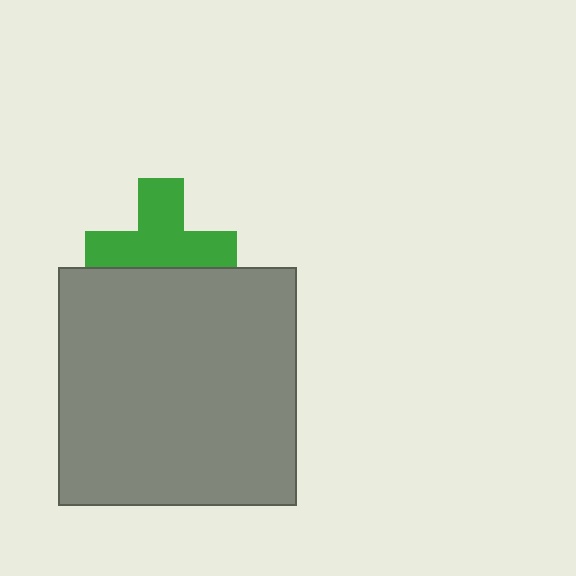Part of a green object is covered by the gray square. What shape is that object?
It is a cross.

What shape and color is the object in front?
The object in front is a gray square.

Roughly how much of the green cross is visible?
Most of it is visible (roughly 67%).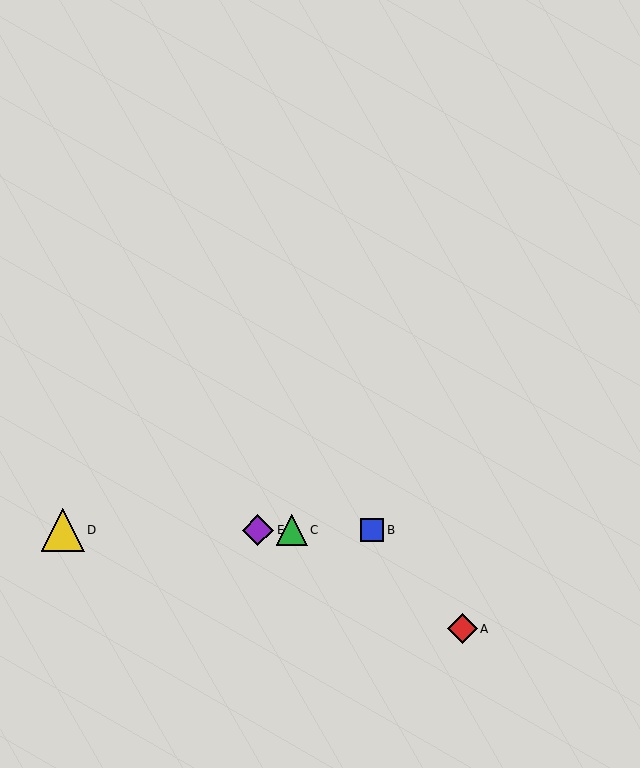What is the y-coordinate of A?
Object A is at y≈629.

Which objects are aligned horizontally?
Objects B, C, D, E are aligned horizontally.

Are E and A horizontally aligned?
No, E is at y≈530 and A is at y≈629.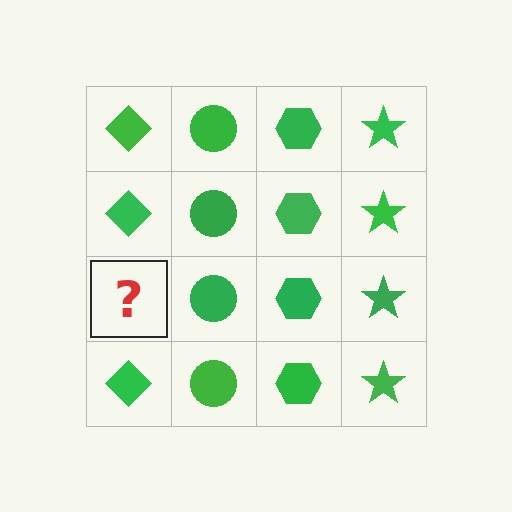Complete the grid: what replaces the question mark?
The question mark should be replaced with a green diamond.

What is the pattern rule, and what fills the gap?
The rule is that each column has a consistent shape. The gap should be filled with a green diamond.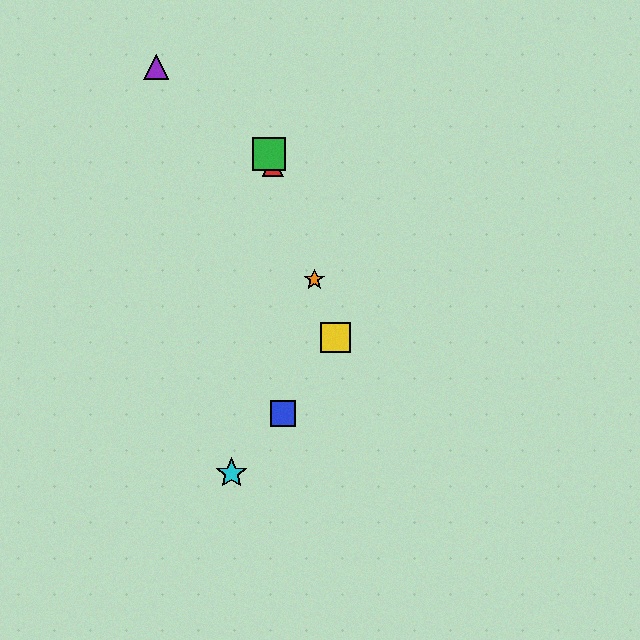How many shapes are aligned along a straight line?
4 shapes (the red triangle, the green square, the yellow square, the orange star) are aligned along a straight line.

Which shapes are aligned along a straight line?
The red triangle, the green square, the yellow square, the orange star are aligned along a straight line.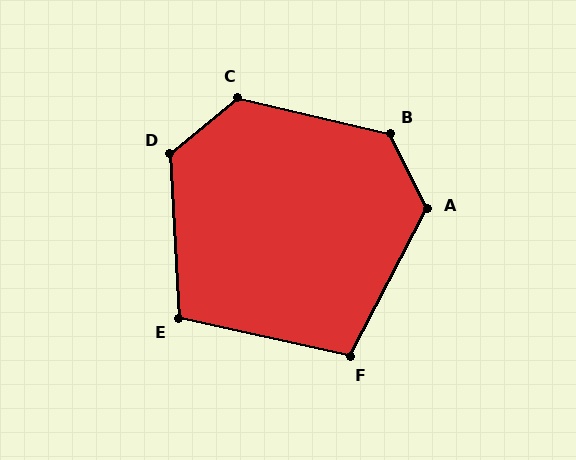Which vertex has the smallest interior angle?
F, at approximately 105 degrees.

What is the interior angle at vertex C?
Approximately 128 degrees (obtuse).